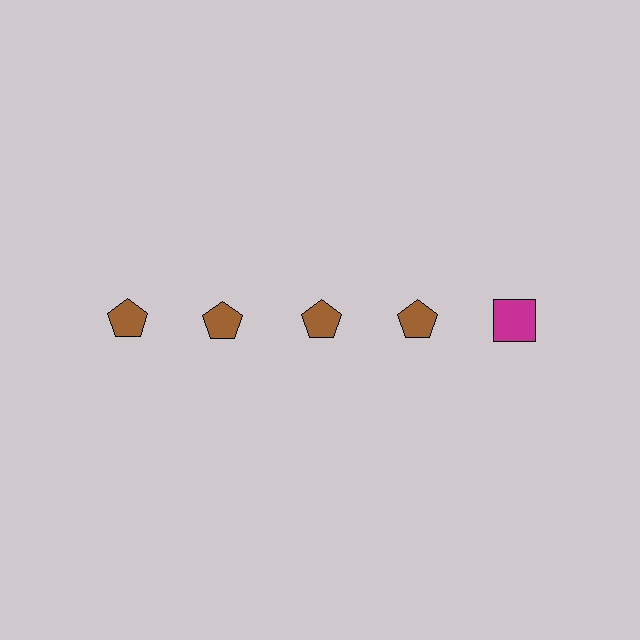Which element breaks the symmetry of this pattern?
The magenta square in the top row, rightmost column breaks the symmetry. All other shapes are brown pentagons.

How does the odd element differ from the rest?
It differs in both color (magenta instead of brown) and shape (square instead of pentagon).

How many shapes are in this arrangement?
There are 5 shapes arranged in a grid pattern.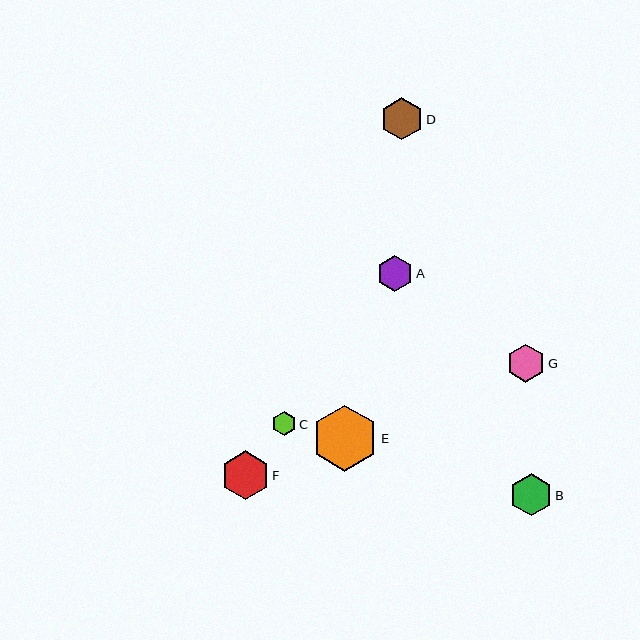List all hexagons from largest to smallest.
From largest to smallest: E, F, D, B, G, A, C.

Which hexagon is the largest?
Hexagon E is the largest with a size of approximately 66 pixels.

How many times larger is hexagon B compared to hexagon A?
Hexagon B is approximately 1.2 times the size of hexagon A.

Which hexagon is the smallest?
Hexagon C is the smallest with a size of approximately 24 pixels.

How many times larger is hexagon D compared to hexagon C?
Hexagon D is approximately 1.7 times the size of hexagon C.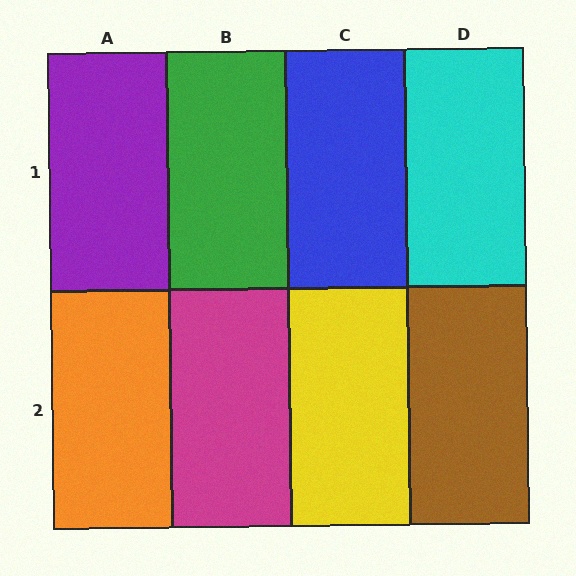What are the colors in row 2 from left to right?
Orange, magenta, yellow, brown.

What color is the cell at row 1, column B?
Green.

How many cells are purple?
1 cell is purple.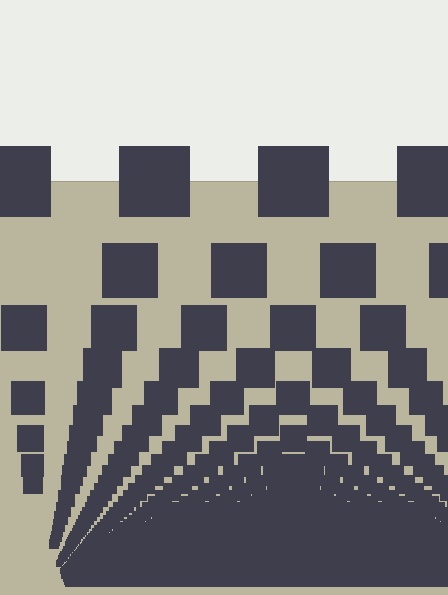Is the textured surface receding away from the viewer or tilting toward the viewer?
The surface appears to tilt toward the viewer. Texture elements get larger and sparser toward the top.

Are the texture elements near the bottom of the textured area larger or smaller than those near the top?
Smaller. The gradient is inverted — elements near the bottom are smaller and denser.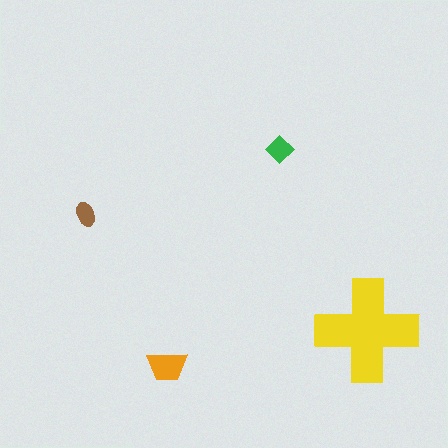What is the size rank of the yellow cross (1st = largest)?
1st.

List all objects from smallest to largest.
The brown ellipse, the green diamond, the orange trapezoid, the yellow cross.